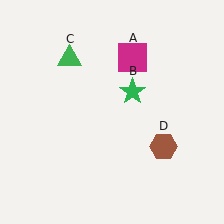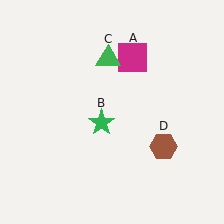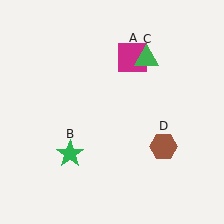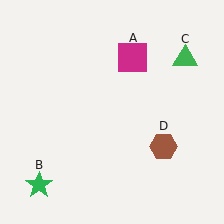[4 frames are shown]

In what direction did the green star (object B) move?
The green star (object B) moved down and to the left.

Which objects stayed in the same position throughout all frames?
Magenta square (object A) and brown hexagon (object D) remained stationary.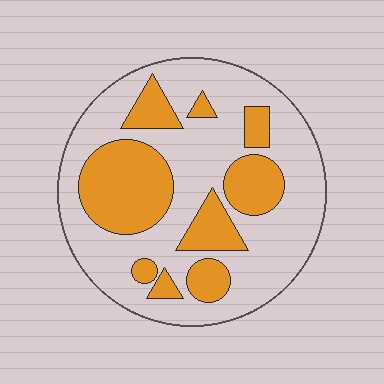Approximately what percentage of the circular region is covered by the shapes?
Approximately 35%.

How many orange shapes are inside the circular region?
9.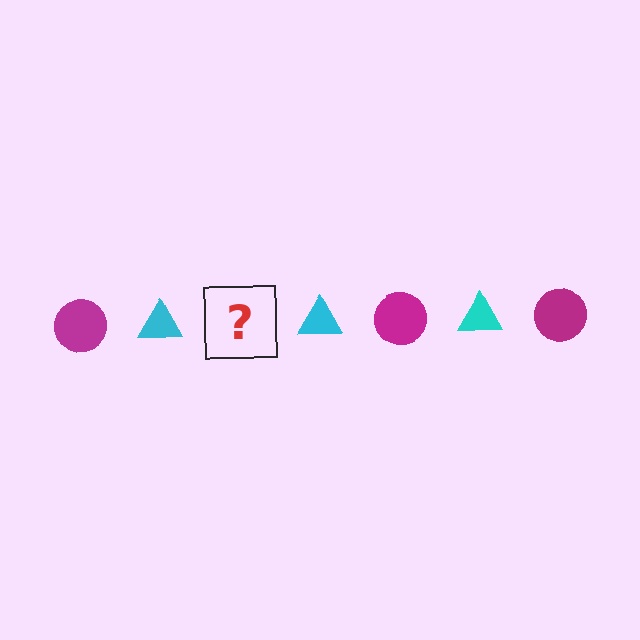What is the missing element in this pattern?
The missing element is a magenta circle.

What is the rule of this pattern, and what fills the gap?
The rule is that the pattern alternates between magenta circle and cyan triangle. The gap should be filled with a magenta circle.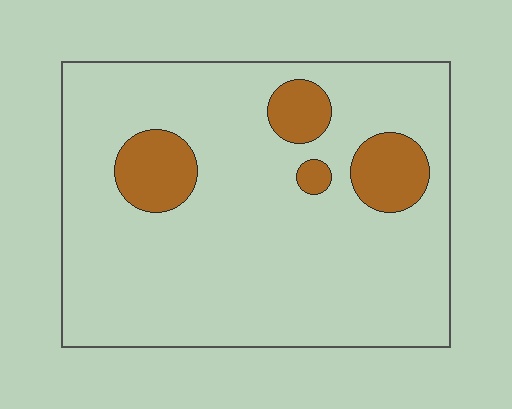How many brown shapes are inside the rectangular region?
4.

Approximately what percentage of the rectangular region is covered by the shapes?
Approximately 15%.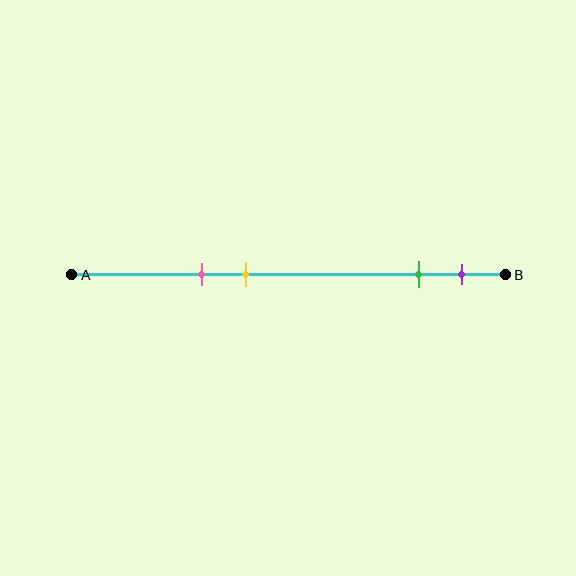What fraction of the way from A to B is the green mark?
The green mark is approximately 80% (0.8) of the way from A to B.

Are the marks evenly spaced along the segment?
No, the marks are not evenly spaced.